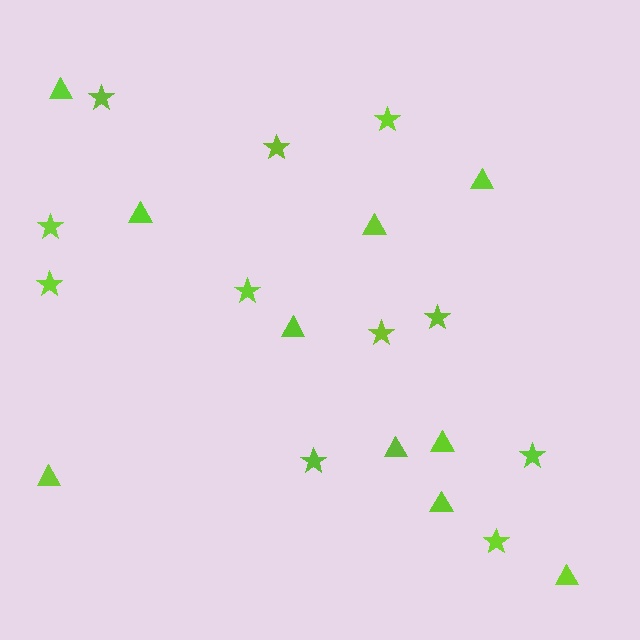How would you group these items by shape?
There are 2 groups: one group of stars (11) and one group of triangles (10).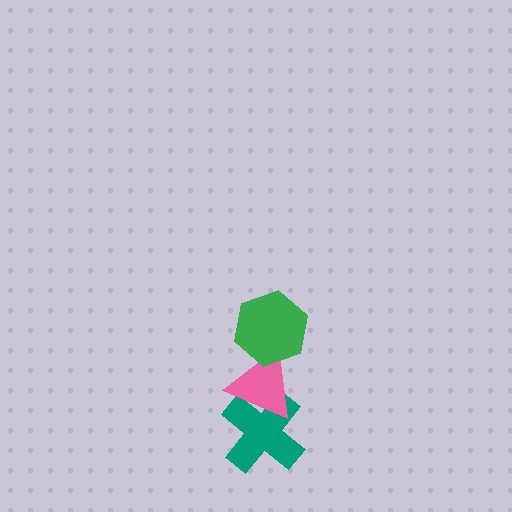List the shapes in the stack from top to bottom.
From top to bottom: the green hexagon, the pink triangle, the teal cross.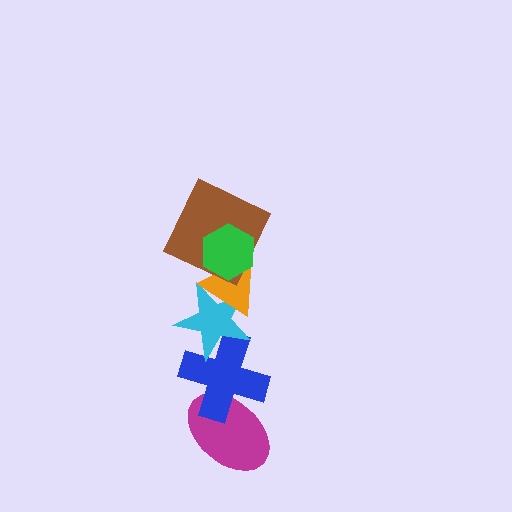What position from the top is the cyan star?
The cyan star is 4th from the top.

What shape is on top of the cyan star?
The orange triangle is on top of the cyan star.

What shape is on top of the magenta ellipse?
The blue cross is on top of the magenta ellipse.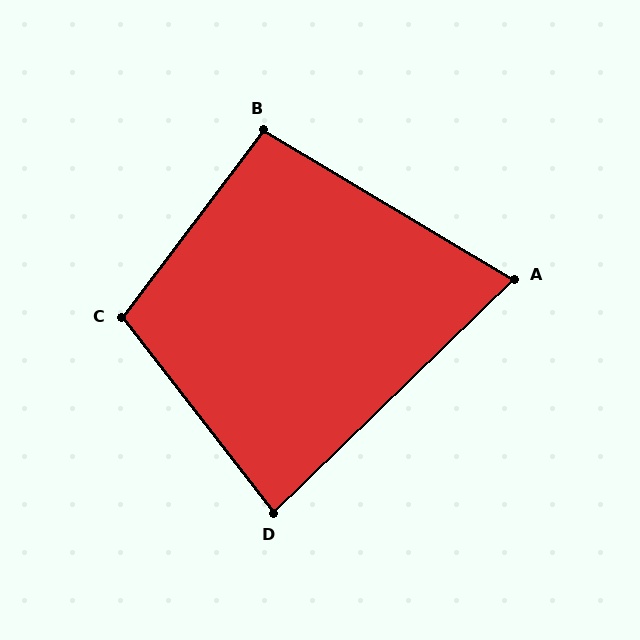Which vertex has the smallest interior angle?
A, at approximately 75 degrees.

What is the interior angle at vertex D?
Approximately 84 degrees (acute).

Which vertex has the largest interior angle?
C, at approximately 105 degrees.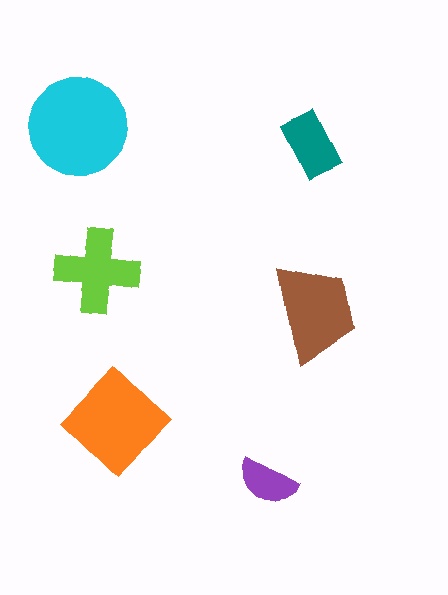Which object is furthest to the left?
The cyan circle is leftmost.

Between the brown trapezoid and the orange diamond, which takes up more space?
The orange diamond.